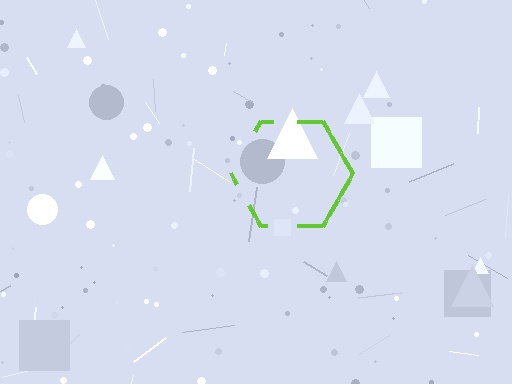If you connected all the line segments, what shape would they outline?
They would outline a hexagon.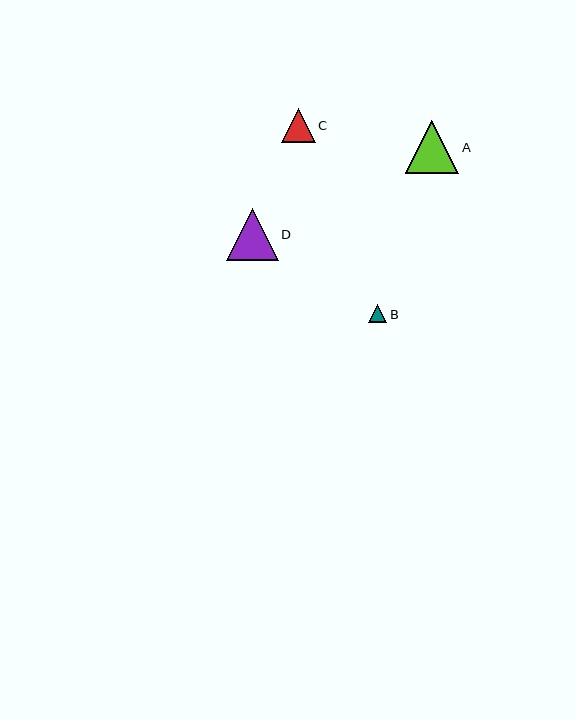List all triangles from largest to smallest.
From largest to smallest: A, D, C, B.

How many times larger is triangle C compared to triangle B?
Triangle C is approximately 1.8 times the size of triangle B.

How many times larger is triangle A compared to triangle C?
Triangle A is approximately 1.6 times the size of triangle C.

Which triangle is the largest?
Triangle A is the largest with a size of approximately 54 pixels.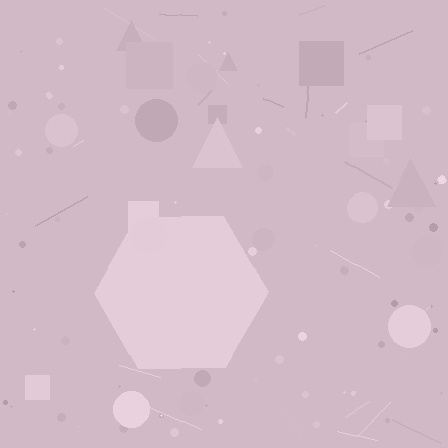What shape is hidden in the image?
A hexagon is hidden in the image.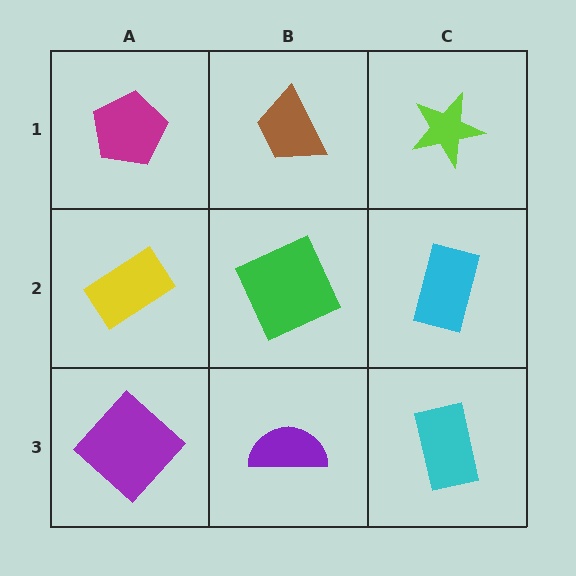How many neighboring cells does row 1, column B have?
3.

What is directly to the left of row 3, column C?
A purple semicircle.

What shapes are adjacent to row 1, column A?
A yellow rectangle (row 2, column A), a brown trapezoid (row 1, column B).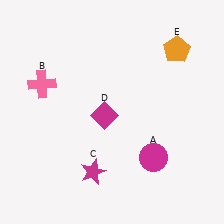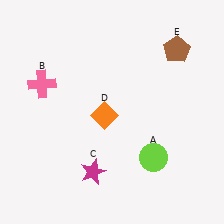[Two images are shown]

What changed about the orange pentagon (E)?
In Image 1, E is orange. In Image 2, it changed to brown.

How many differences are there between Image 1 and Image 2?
There are 3 differences between the two images.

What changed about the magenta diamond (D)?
In Image 1, D is magenta. In Image 2, it changed to orange.